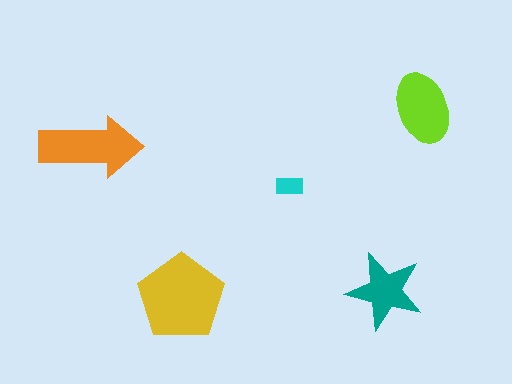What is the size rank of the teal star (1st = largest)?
4th.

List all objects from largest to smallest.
The yellow pentagon, the orange arrow, the lime ellipse, the teal star, the cyan rectangle.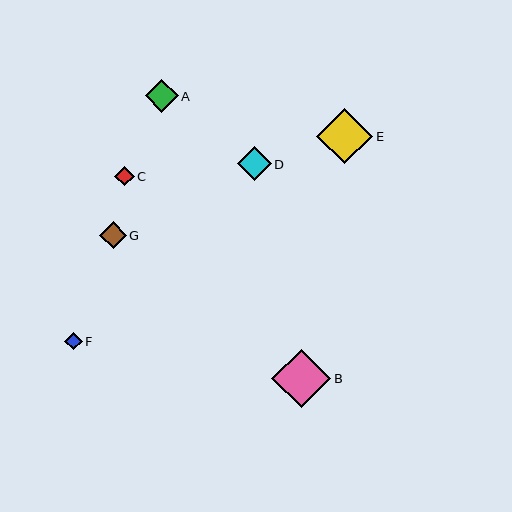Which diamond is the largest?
Diamond B is the largest with a size of approximately 59 pixels.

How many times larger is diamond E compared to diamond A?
Diamond E is approximately 1.7 times the size of diamond A.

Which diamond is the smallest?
Diamond F is the smallest with a size of approximately 18 pixels.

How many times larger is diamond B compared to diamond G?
Diamond B is approximately 2.2 times the size of diamond G.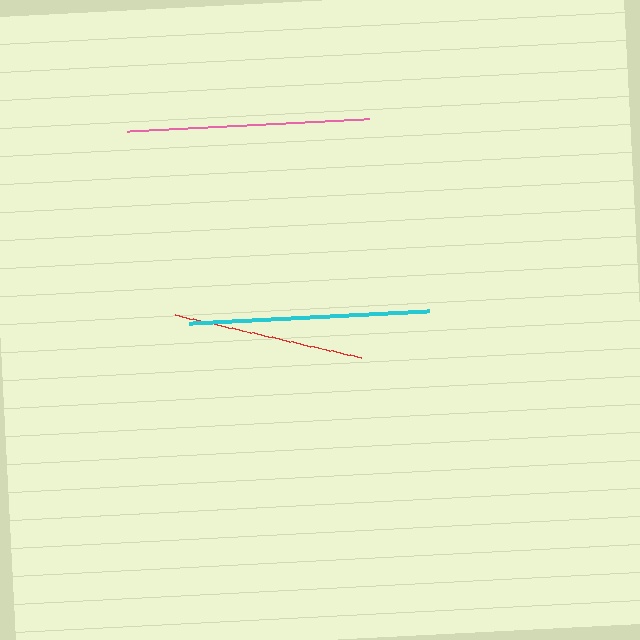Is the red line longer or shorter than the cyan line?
The cyan line is longer than the red line.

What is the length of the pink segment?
The pink segment is approximately 242 pixels long.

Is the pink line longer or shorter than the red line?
The pink line is longer than the red line.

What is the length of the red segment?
The red segment is approximately 191 pixels long.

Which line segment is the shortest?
The red line is the shortest at approximately 191 pixels.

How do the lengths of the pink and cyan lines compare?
The pink and cyan lines are approximately the same length.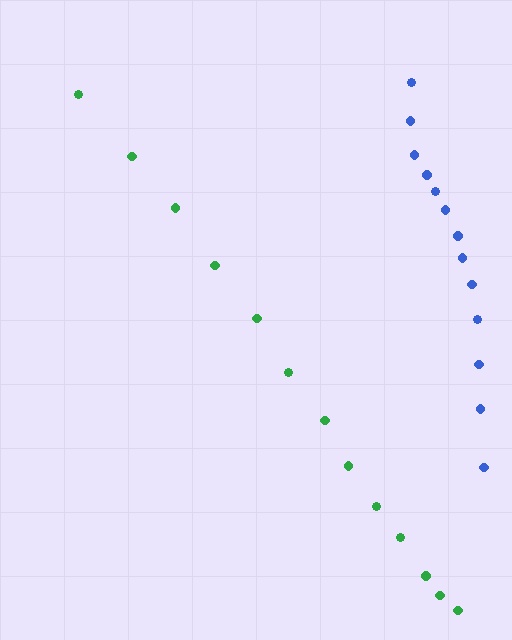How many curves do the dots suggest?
There are 2 distinct paths.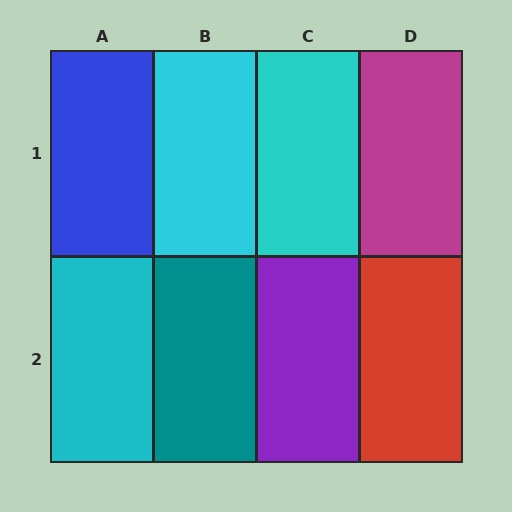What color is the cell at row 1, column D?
Magenta.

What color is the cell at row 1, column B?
Cyan.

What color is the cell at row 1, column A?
Blue.